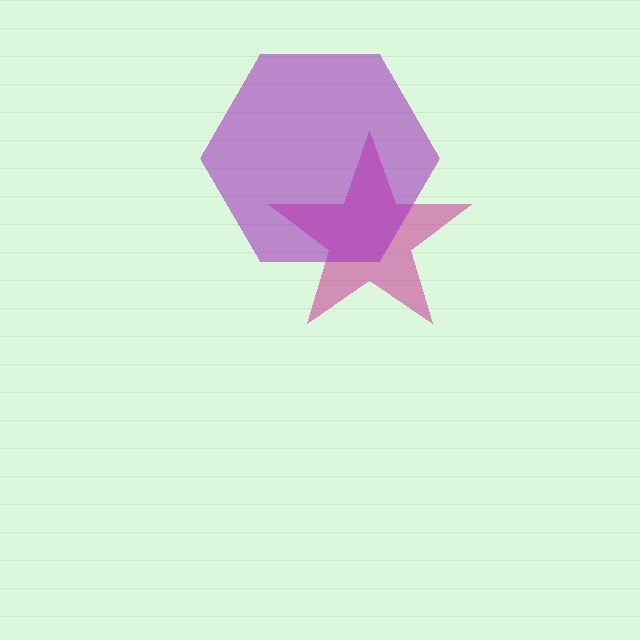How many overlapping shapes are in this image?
There are 2 overlapping shapes in the image.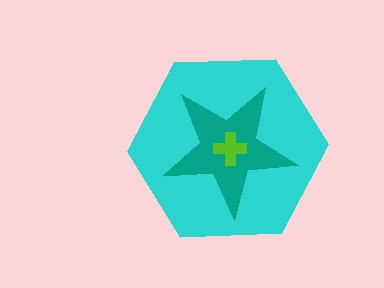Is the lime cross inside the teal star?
Yes.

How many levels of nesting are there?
3.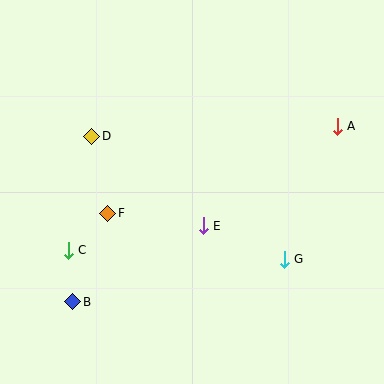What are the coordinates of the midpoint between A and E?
The midpoint between A and E is at (270, 176).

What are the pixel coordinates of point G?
Point G is at (284, 259).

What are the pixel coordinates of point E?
Point E is at (203, 226).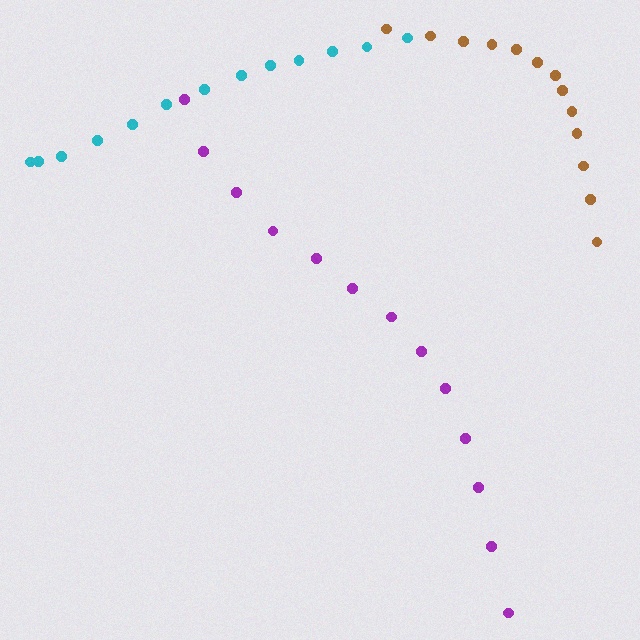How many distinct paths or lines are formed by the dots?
There are 3 distinct paths.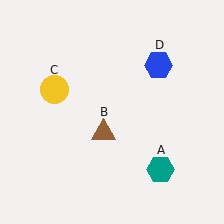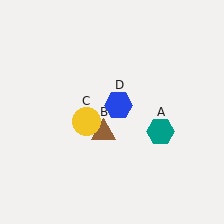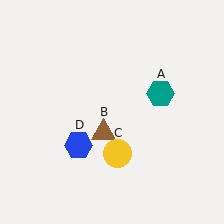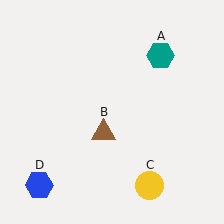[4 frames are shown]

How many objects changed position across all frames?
3 objects changed position: teal hexagon (object A), yellow circle (object C), blue hexagon (object D).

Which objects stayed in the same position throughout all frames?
Brown triangle (object B) remained stationary.